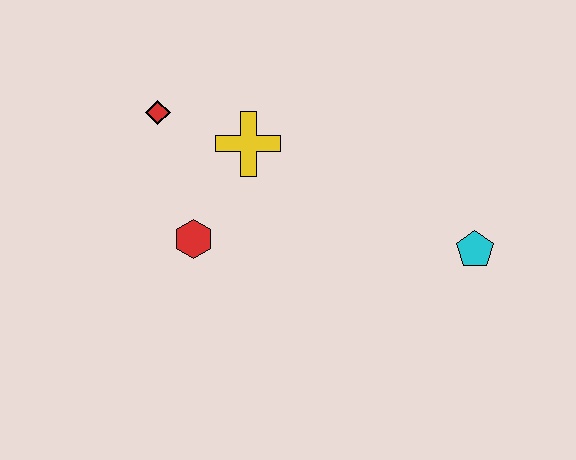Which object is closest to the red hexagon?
The yellow cross is closest to the red hexagon.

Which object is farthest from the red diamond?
The cyan pentagon is farthest from the red diamond.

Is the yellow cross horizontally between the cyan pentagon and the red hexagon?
Yes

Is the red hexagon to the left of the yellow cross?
Yes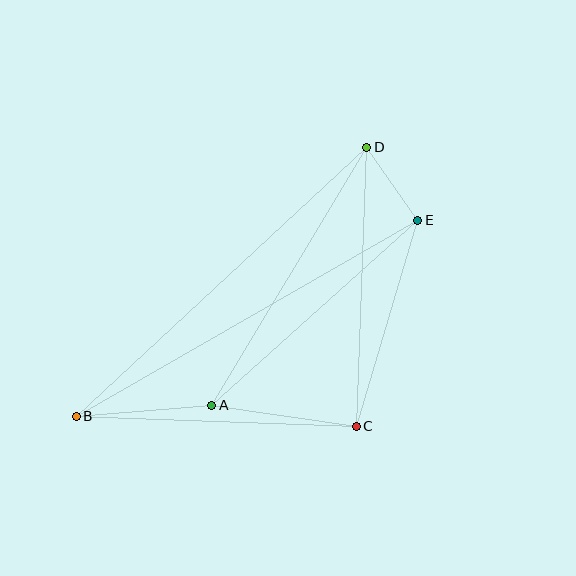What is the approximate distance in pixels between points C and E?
The distance between C and E is approximately 215 pixels.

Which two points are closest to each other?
Points D and E are closest to each other.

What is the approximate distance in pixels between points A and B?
The distance between A and B is approximately 136 pixels.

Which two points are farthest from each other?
Points B and D are farthest from each other.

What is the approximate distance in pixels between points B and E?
The distance between B and E is approximately 394 pixels.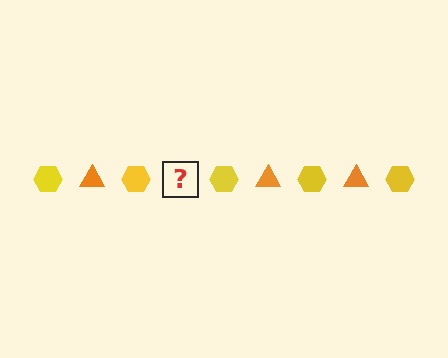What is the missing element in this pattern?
The missing element is an orange triangle.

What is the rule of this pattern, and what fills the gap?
The rule is that the pattern alternates between yellow hexagon and orange triangle. The gap should be filled with an orange triangle.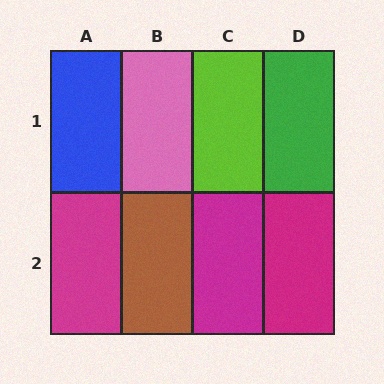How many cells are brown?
1 cell is brown.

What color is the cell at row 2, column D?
Magenta.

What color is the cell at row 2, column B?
Brown.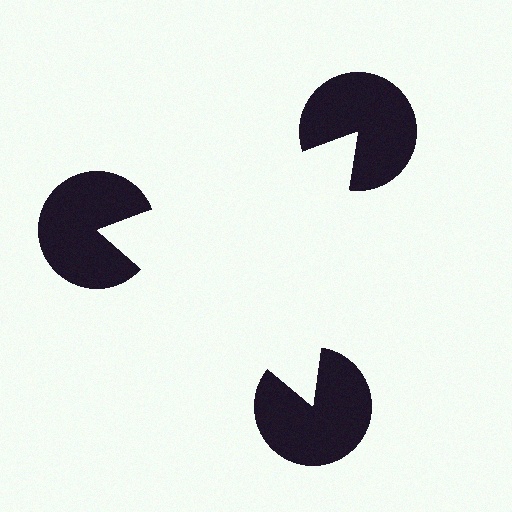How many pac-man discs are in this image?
There are 3 — one at each vertex of the illusory triangle.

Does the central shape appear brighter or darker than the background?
It typically appears slightly brighter than the background, even though no actual brightness change is drawn.